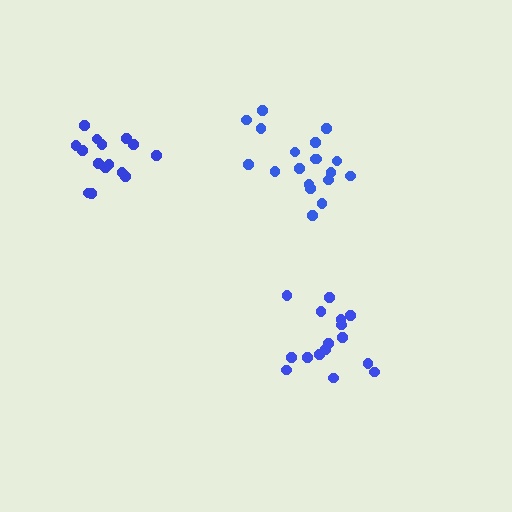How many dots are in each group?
Group 1: 19 dots, Group 2: 15 dots, Group 3: 16 dots (50 total).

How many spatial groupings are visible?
There are 3 spatial groupings.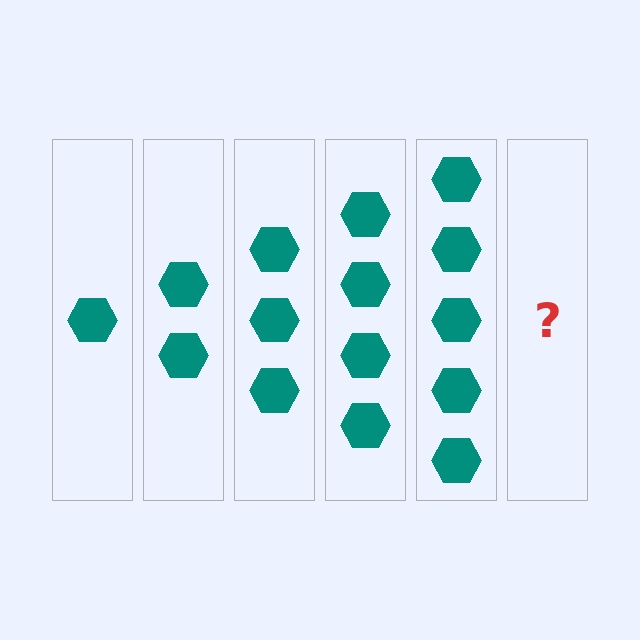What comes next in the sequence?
The next element should be 6 hexagons.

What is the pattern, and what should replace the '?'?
The pattern is that each step adds one more hexagon. The '?' should be 6 hexagons.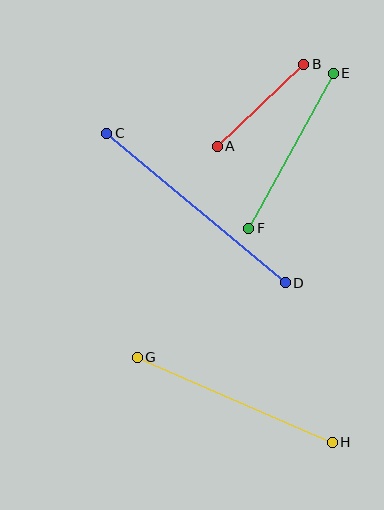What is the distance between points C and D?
The distance is approximately 233 pixels.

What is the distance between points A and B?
The distance is approximately 119 pixels.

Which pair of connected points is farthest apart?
Points C and D are farthest apart.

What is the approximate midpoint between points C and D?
The midpoint is at approximately (196, 208) pixels.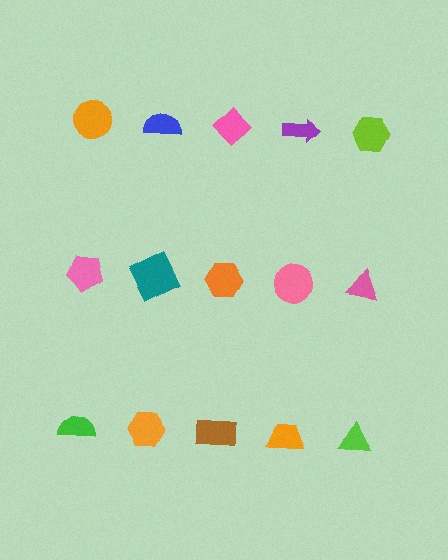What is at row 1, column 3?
A pink diamond.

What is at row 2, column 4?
A pink circle.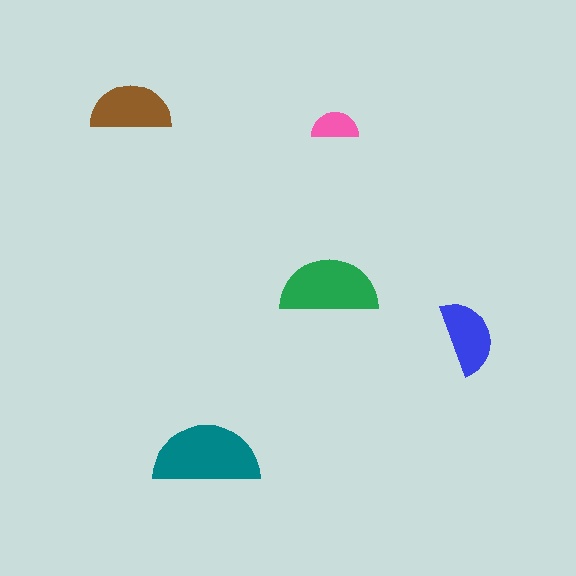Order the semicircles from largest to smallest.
the teal one, the green one, the brown one, the blue one, the pink one.